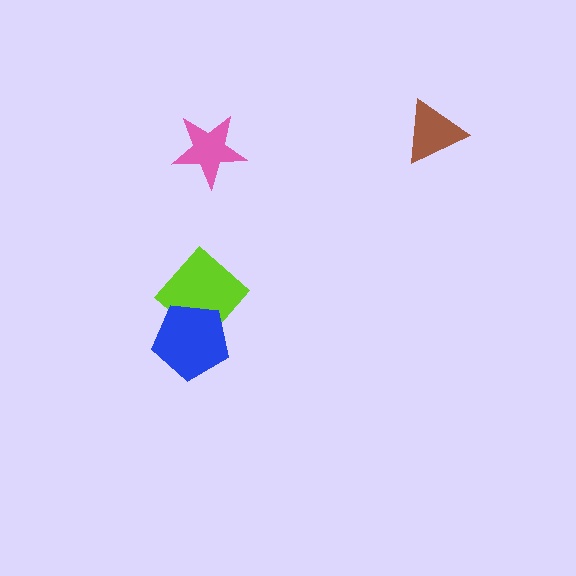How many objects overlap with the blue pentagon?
1 object overlaps with the blue pentagon.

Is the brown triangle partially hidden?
No, no other shape covers it.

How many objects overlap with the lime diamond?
1 object overlaps with the lime diamond.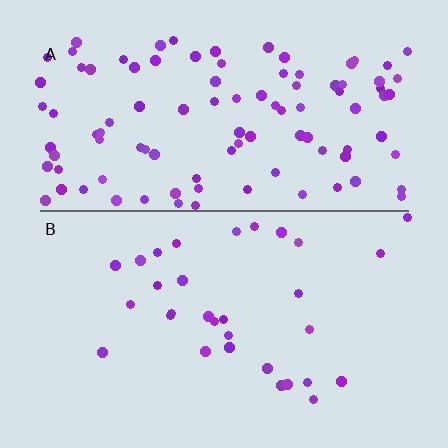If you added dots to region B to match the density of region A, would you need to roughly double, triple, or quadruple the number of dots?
Approximately triple.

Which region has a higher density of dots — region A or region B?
A (the top).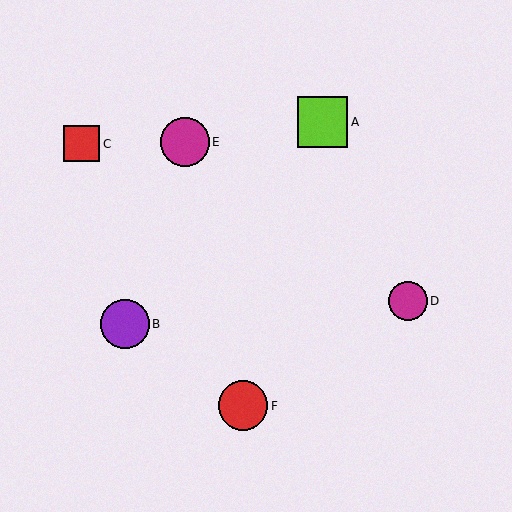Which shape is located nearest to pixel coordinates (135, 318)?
The purple circle (labeled B) at (125, 324) is nearest to that location.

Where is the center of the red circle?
The center of the red circle is at (243, 406).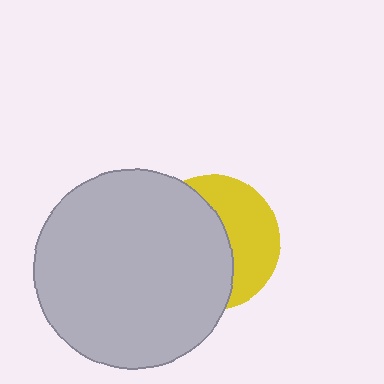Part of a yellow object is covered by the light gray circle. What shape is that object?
It is a circle.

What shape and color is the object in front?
The object in front is a light gray circle.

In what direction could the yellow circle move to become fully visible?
The yellow circle could move right. That would shift it out from behind the light gray circle entirely.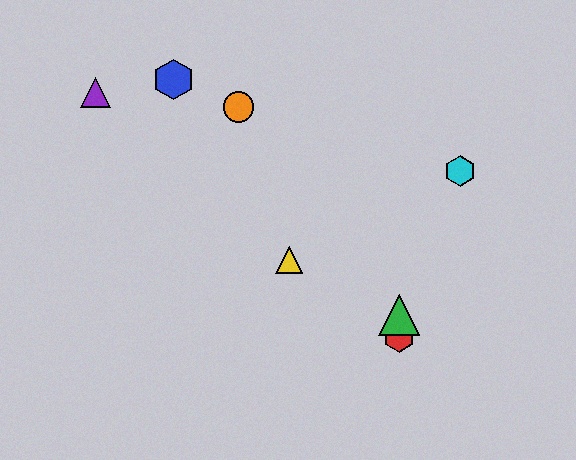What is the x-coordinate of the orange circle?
The orange circle is at x≈239.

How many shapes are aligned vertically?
2 shapes (the red hexagon, the green triangle) are aligned vertically.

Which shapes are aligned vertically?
The red hexagon, the green triangle are aligned vertically.